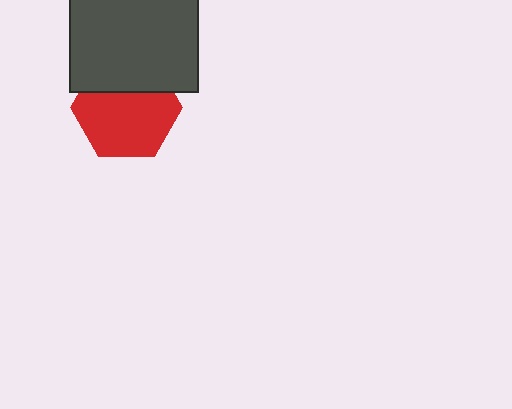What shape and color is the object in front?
The object in front is a dark gray square.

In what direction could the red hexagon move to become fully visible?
The red hexagon could move down. That would shift it out from behind the dark gray square entirely.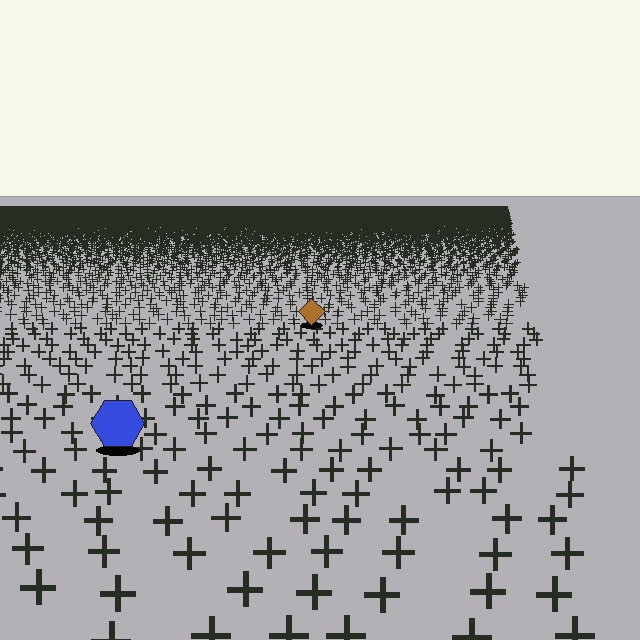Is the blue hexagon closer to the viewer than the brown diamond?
Yes. The blue hexagon is closer — you can tell from the texture gradient: the ground texture is coarser near it.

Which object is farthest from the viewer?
The brown diamond is farthest from the viewer. It appears smaller and the ground texture around it is denser.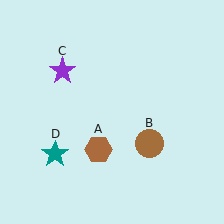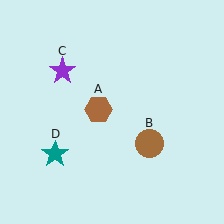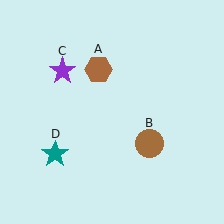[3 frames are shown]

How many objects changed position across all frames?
1 object changed position: brown hexagon (object A).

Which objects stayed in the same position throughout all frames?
Brown circle (object B) and purple star (object C) and teal star (object D) remained stationary.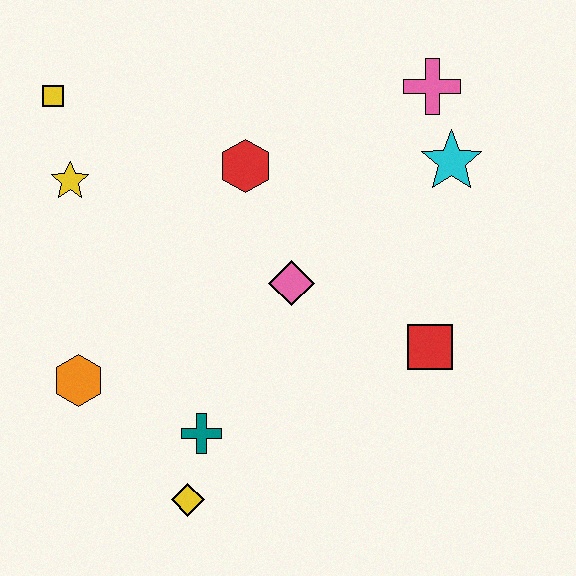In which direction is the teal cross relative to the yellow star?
The teal cross is below the yellow star.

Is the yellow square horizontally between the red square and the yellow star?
No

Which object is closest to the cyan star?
The pink cross is closest to the cyan star.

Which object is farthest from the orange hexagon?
The pink cross is farthest from the orange hexagon.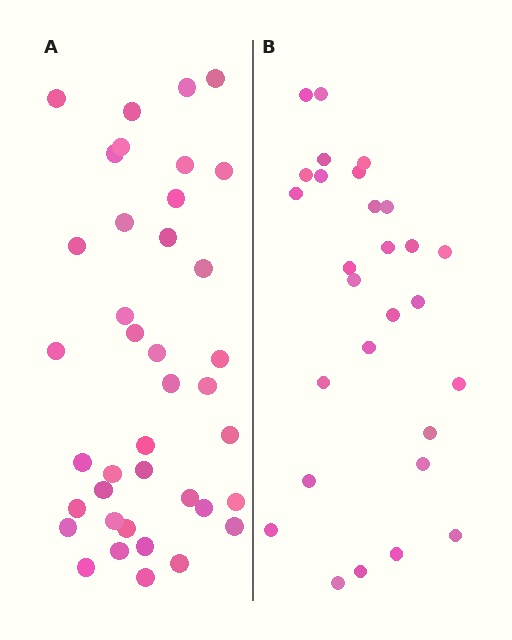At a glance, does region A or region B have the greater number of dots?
Region A (the left region) has more dots.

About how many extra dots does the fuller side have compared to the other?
Region A has roughly 12 or so more dots than region B.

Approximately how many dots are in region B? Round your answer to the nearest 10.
About 30 dots. (The exact count is 28, which rounds to 30.)